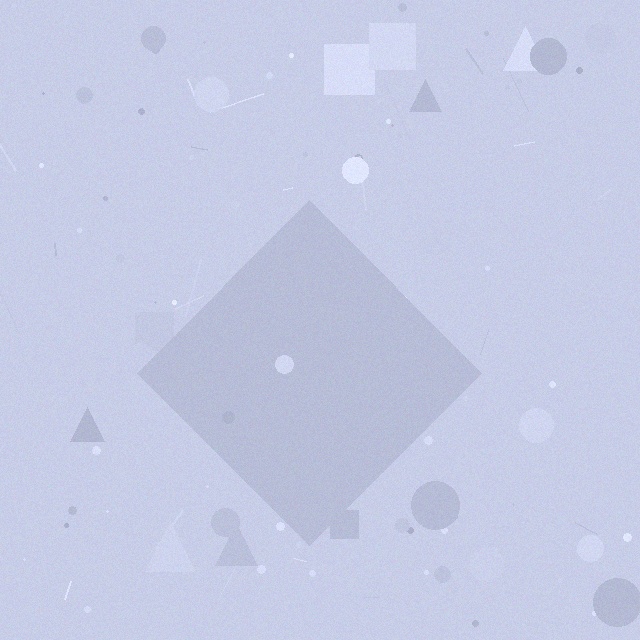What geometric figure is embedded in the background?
A diamond is embedded in the background.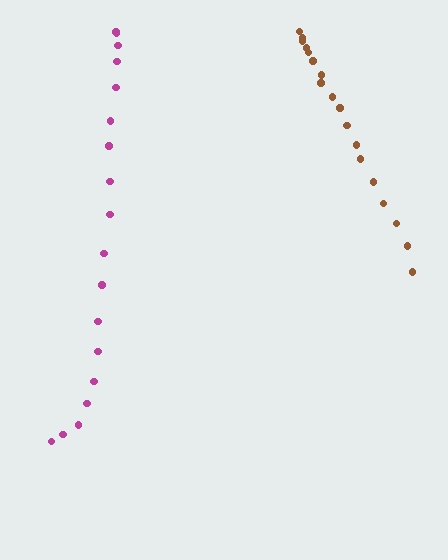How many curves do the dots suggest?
There are 2 distinct paths.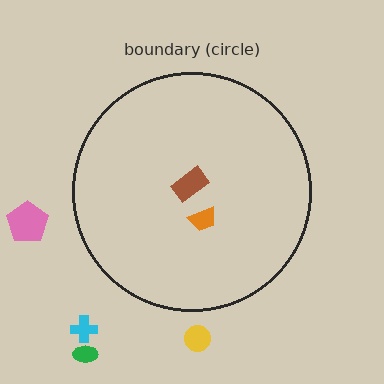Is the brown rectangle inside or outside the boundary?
Inside.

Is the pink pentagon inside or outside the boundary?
Outside.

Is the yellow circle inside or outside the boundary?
Outside.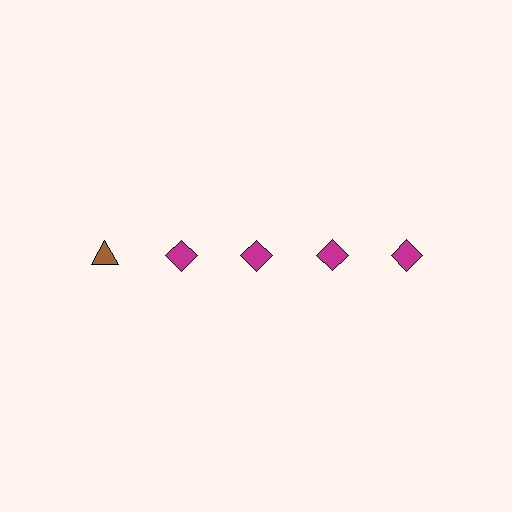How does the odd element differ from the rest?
It differs in both color (brown instead of magenta) and shape (triangle instead of diamond).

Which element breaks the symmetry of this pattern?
The brown triangle in the top row, leftmost column breaks the symmetry. All other shapes are magenta diamonds.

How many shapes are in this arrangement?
There are 5 shapes arranged in a grid pattern.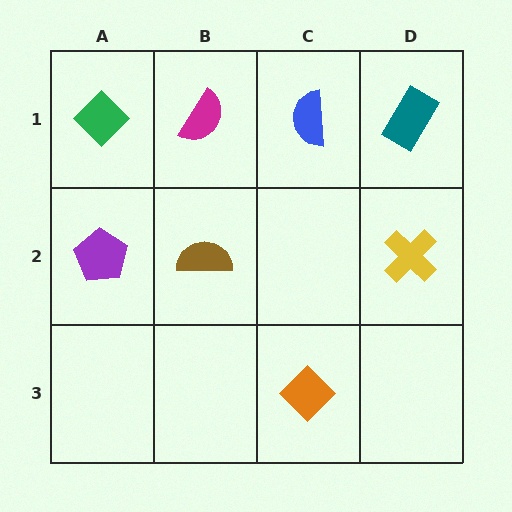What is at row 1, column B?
A magenta semicircle.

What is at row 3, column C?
An orange diamond.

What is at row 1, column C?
A blue semicircle.